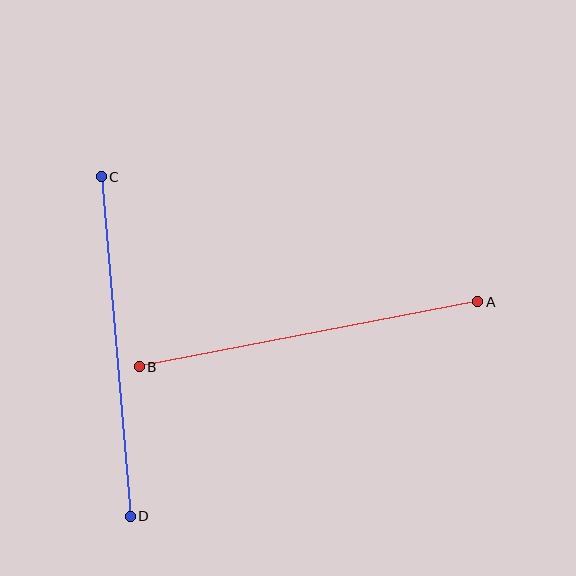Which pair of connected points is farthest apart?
Points A and B are farthest apart.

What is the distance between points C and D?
The distance is approximately 341 pixels.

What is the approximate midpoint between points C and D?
The midpoint is at approximately (116, 346) pixels.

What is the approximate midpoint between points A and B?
The midpoint is at approximately (308, 334) pixels.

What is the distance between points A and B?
The distance is approximately 344 pixels.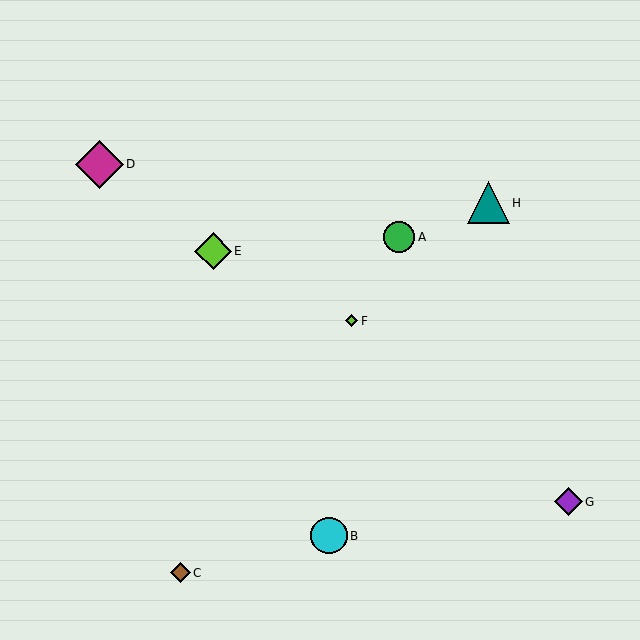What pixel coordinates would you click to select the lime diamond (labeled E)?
Click at (213, 251) to select the lime diamond E.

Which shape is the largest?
The magenta diamond (labeled D) is the largest.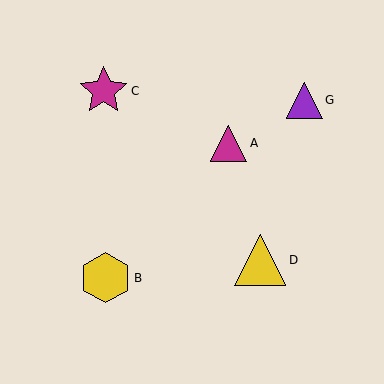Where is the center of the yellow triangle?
The center of the yellow triangle is at (260, 260).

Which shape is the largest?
The yellow triangle (labeled D) is the largest.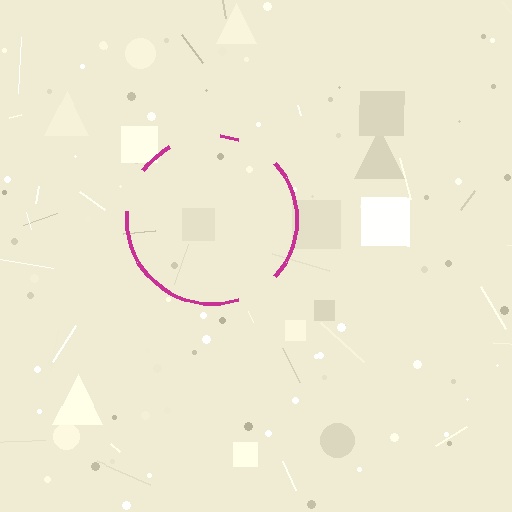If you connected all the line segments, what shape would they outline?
They would outline a circle.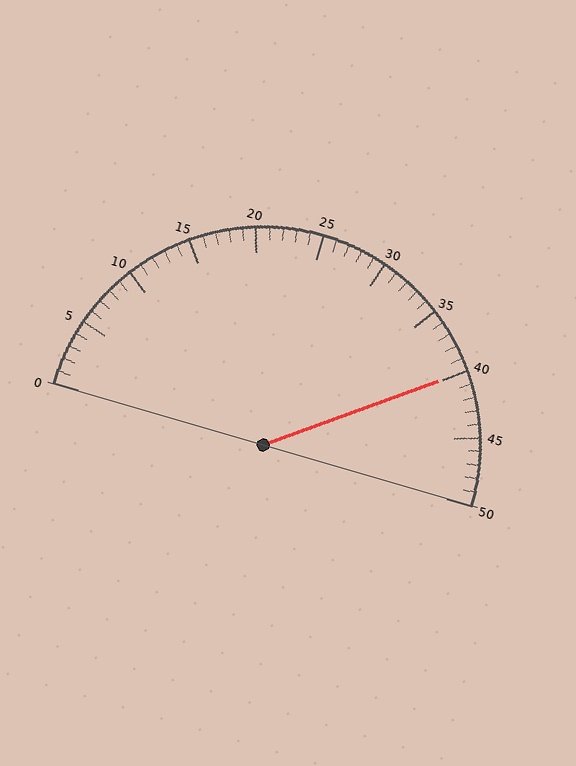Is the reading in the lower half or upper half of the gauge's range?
The reading is in the upper half of the range (0 to 50).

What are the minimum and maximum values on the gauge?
The gauge ranges from 0 to 50.